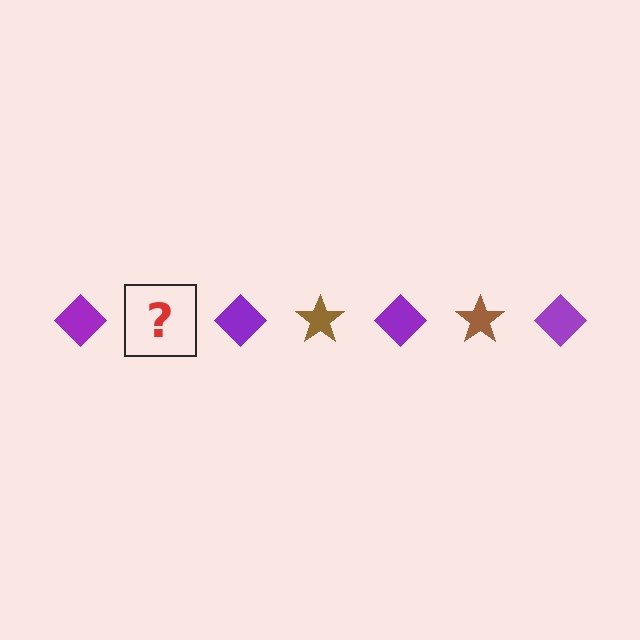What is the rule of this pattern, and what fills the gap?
The rule is that the pattern alternates between purple diamond and brown star. The gap should be filled with a brown star.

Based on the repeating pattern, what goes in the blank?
The blank should be a brown star.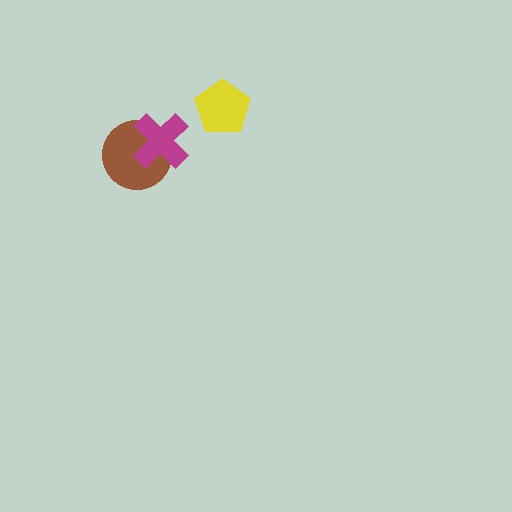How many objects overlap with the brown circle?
1 object overlaps with the brown circle.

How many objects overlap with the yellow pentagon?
0 objects overlap with the yellow pentagon.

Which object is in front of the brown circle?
The magenta cross is in front of the brown circle.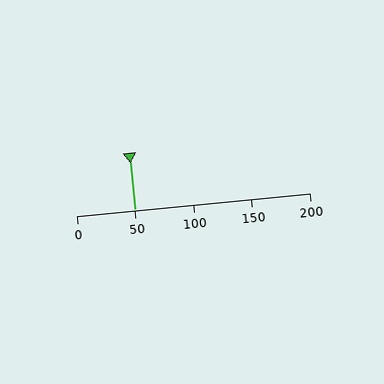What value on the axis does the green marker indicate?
The marker indicates approximately 50.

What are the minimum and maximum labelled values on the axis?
The axis runs from 0 to 200.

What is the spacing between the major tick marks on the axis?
The major ticks are spaced 50 apart.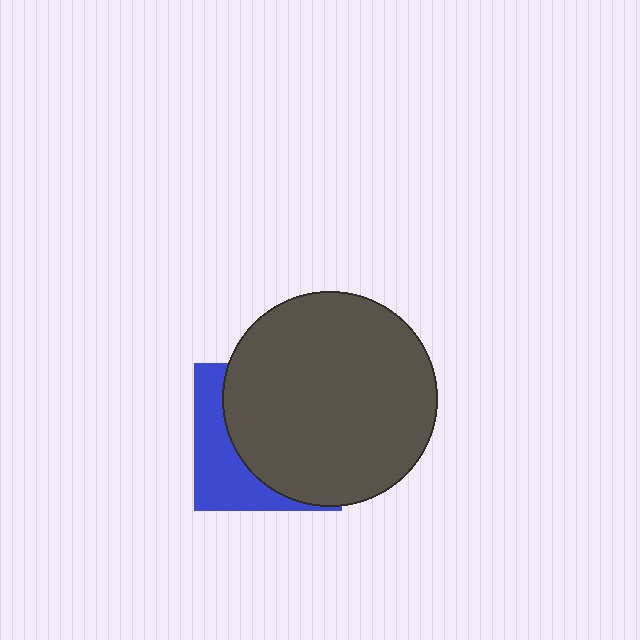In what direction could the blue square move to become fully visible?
The blue square could move left. That would shift it out from behind the dark gray circle entirely.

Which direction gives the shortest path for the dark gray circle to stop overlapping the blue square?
Moving right gives the shortest separation.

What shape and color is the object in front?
The object in front is a dark gray circle.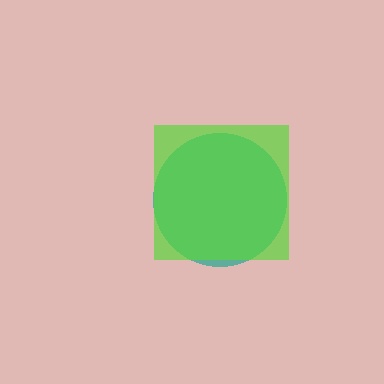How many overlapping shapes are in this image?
There are 2 overlapping shapes in the image.